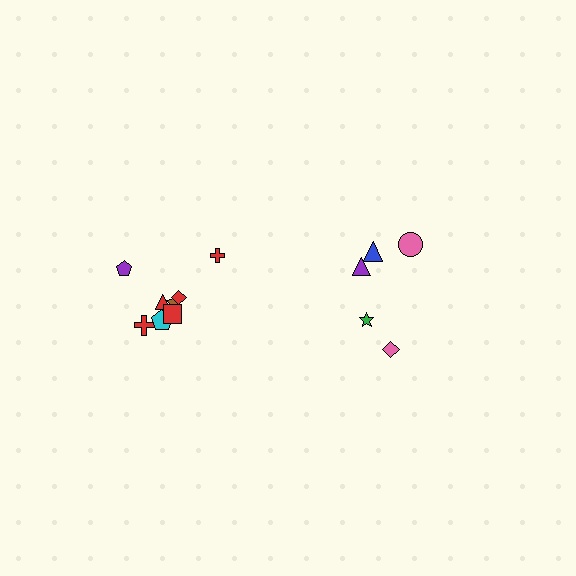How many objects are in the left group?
There are 8 objects.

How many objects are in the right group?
There are 5 objects.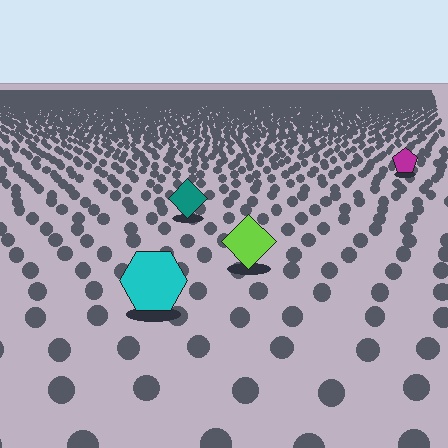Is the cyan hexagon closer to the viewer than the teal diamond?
Yes. The cyan hexagon is closer — you can tell from the texture gradient: the ground texture is coarser near it.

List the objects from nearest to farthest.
From nearest to farthest: the cyan hexagon, the lime diamond, the teal diamond, the magenta pentagon.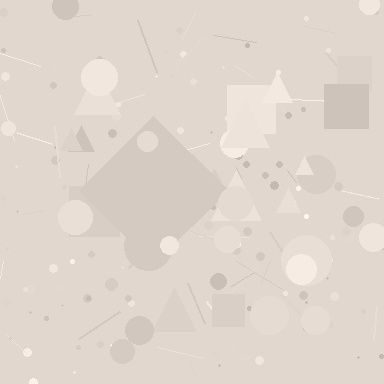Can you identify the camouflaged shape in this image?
The camouflaged shape is a diamond.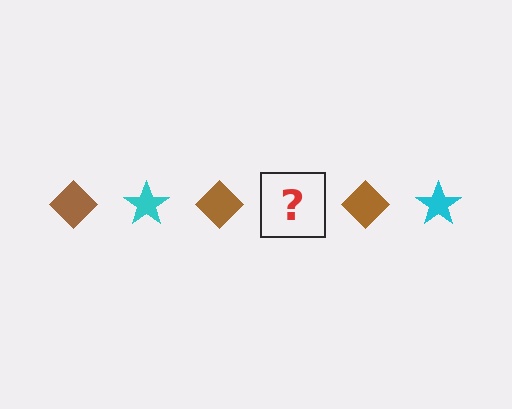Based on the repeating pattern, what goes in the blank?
The blank should be a cyan star.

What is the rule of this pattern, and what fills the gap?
The rule is that the pattern alternates between brown diamond and cyan star. The gap should be filled with a cyan star.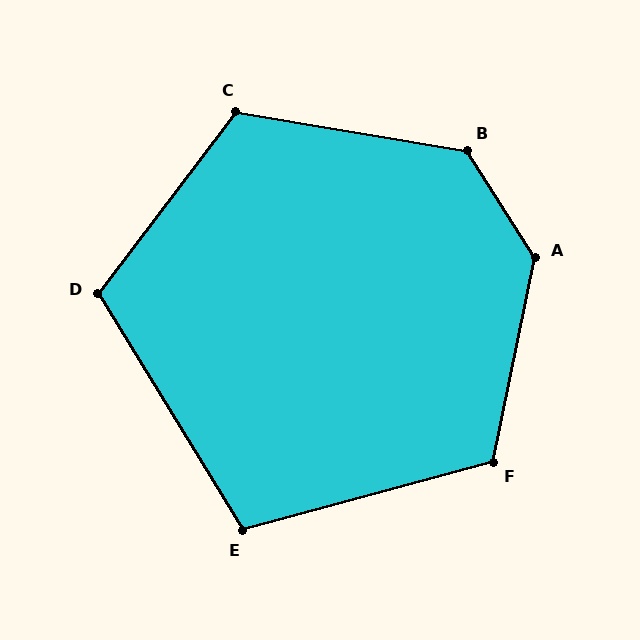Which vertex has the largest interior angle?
A, at approximately 136 degrees.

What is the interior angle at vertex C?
Approximately 118 degrees (obtuse).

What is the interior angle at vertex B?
Approximately 132 degrees (obtuse).